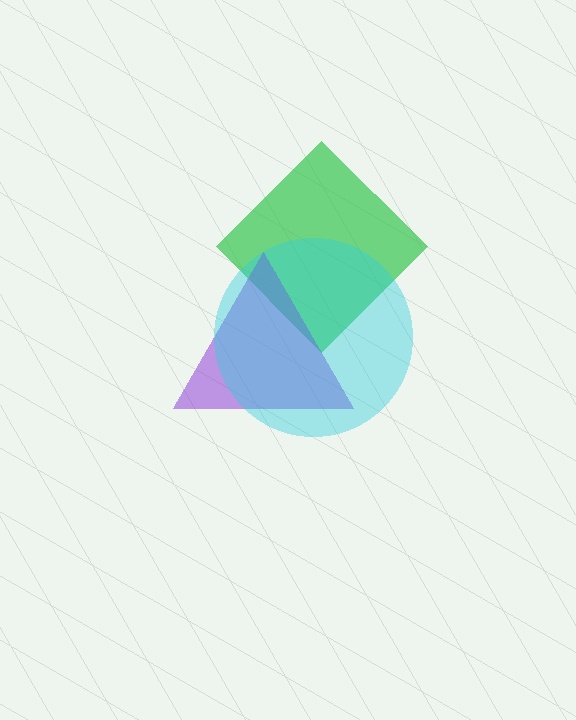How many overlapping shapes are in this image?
There are 3 overlapping shapes in the image.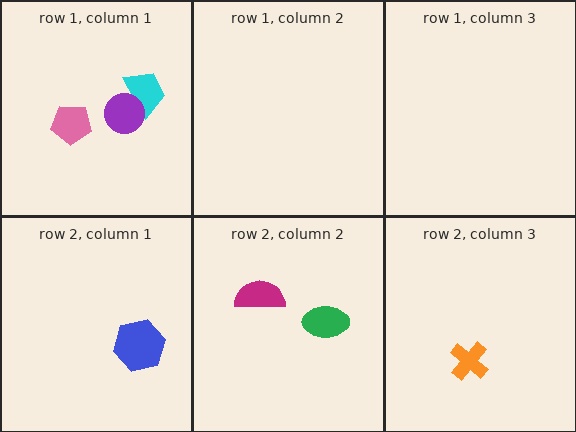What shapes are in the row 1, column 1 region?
The pink pentagon, the cyan trapezoid, the purple circle.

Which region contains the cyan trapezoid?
The row 1, column 1 region.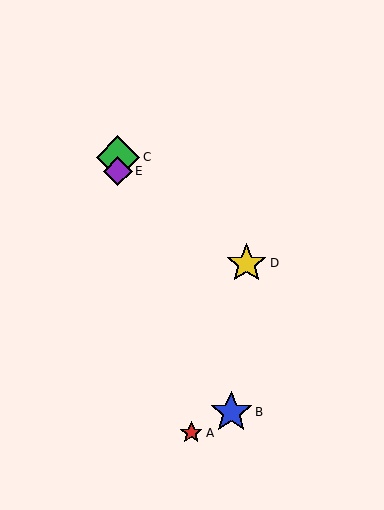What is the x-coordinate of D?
Object D is at x≈247.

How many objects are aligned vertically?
2 objects (C, E) are aligned vertically.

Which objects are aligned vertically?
Objects C, E are aligned vertically.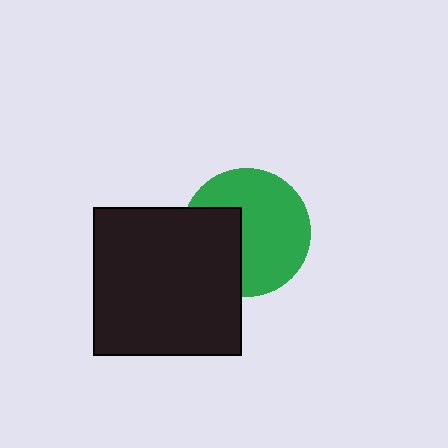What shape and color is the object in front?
The object in front is a black square.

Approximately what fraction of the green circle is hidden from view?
Roughly 34% of the green circle is hidden behind the black square.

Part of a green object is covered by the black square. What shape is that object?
It is a circle.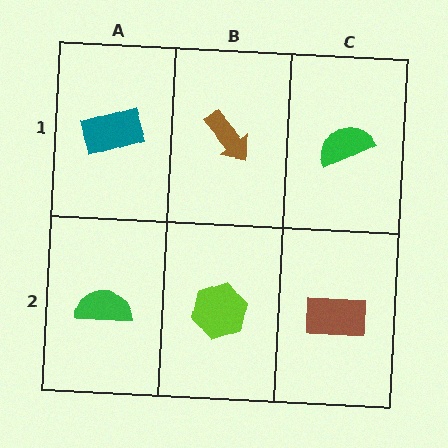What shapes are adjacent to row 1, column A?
A green semicircle (row 2, column A), a brown arrow (row 1, column B).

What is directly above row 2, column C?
A green semicircle.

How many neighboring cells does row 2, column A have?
2.